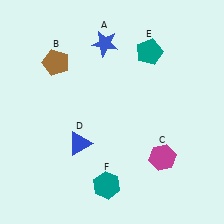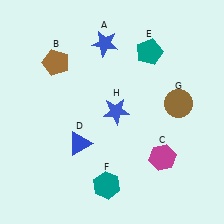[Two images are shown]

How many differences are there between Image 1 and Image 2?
There are 2 differences between the two images.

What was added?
A brown circle (G), a blue star (H) were added in Image 2.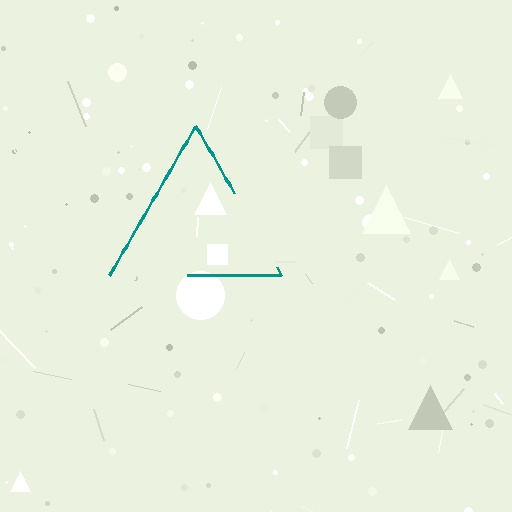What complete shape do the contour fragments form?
The contour fragments form a triangle.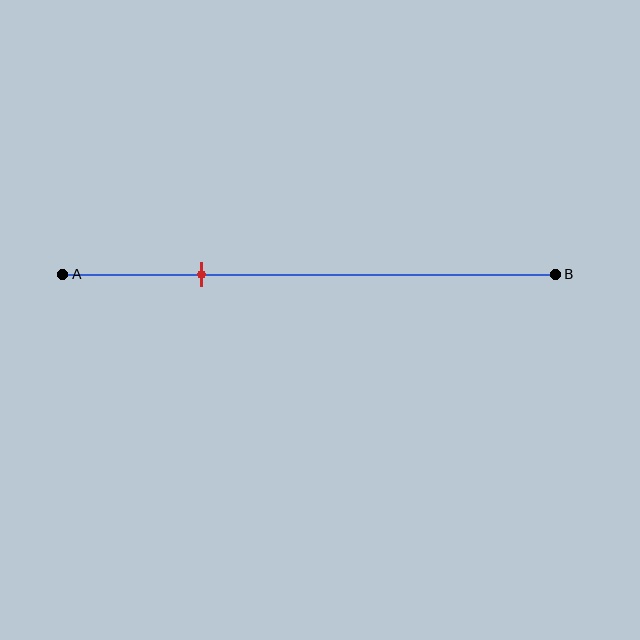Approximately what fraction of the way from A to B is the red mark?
The red mark is approximately 30% of the way from A to B.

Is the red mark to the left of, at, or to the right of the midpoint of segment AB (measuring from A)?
The red mark is to the left of the midpoint of segment AB.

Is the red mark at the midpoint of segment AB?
No, the mark is at about 30% from A, not at the 50% midpoint.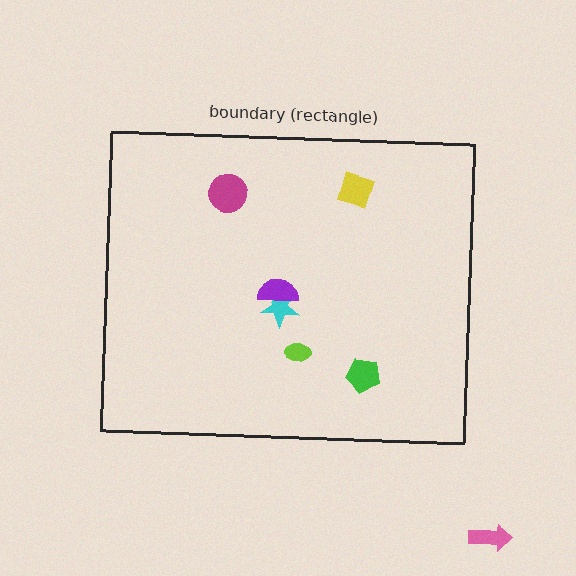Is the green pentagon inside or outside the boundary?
Inside.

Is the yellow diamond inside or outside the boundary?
Inside.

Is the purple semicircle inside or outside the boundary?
Inside.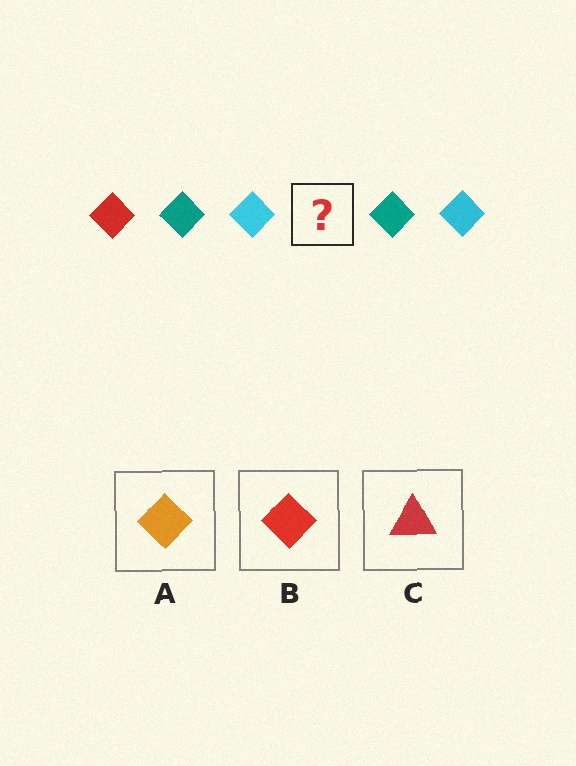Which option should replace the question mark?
Option B.